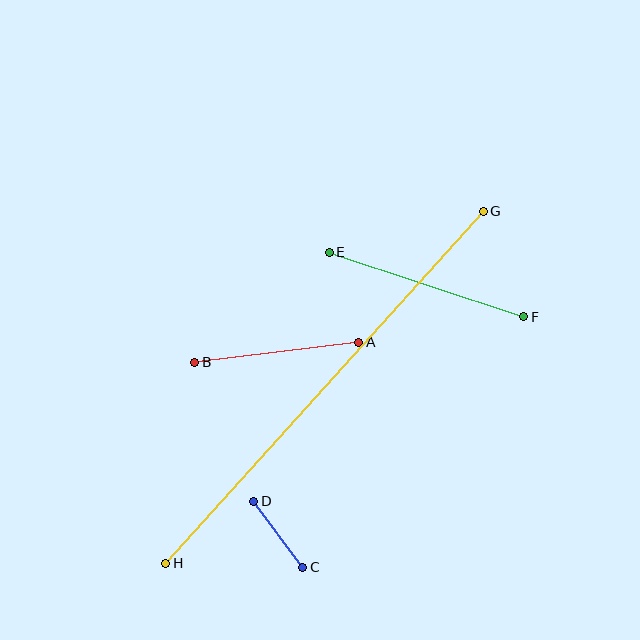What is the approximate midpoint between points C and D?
The midpoint is at approximately (278, 534) pixels.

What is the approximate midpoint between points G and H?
The midpoint is at approximately (324, 387) pixels.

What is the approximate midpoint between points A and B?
The midpoint is at approximately (277, 352) pixels.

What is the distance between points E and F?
The distance is approximately 205 pixels.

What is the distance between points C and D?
The distance is approximately 82 pixels.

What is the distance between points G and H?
The distance is approximately 474 pixels.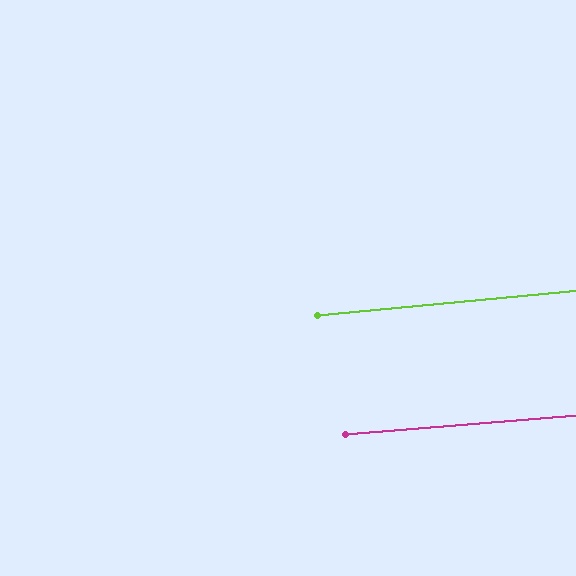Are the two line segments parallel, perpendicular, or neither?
Parallel — their directions differ by only 0.5°.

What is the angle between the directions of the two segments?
Approximately 0 degrees.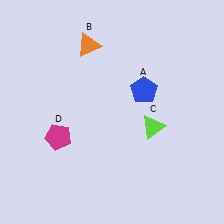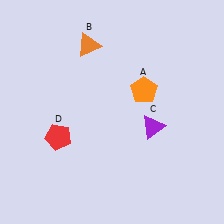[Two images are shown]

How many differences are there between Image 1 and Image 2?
There are 3 differences between the two images.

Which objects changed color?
A changed from blue to orange. C changed from lime to purple. D changed from magenta to red.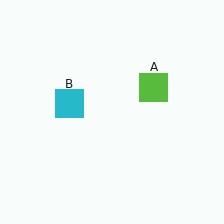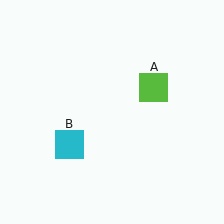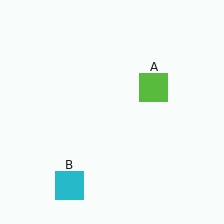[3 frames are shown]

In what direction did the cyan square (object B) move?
The cyan square (object B) moved down.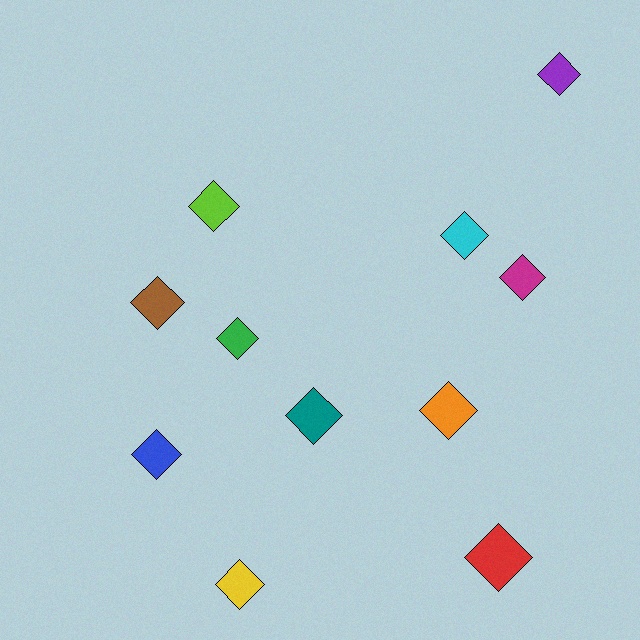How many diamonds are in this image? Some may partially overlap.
There are 11 diamonds.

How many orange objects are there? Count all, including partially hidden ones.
There is 1 orange object.